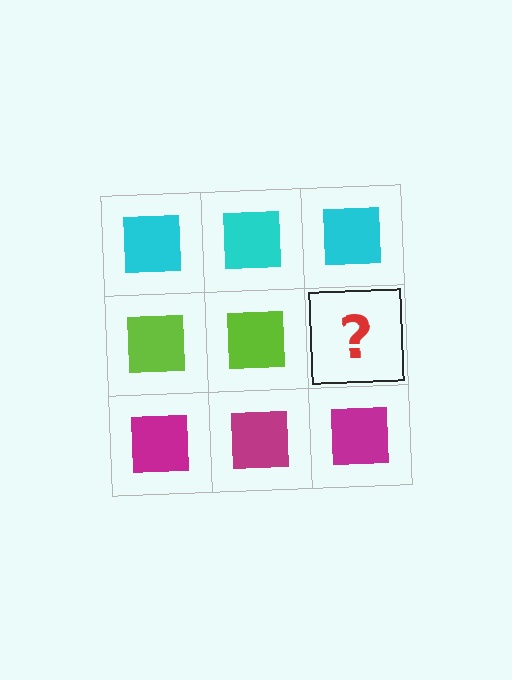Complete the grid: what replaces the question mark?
The question mark should be replaced with a lime square.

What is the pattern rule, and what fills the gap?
The rule is that each row has a consistent color. The gap should be filled with a lime square.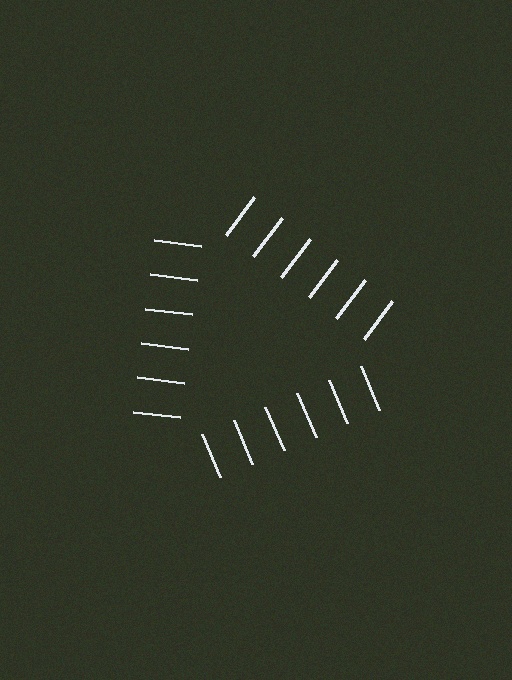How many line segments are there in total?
18 — 6 along each of the 3 edges.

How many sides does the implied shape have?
3 sides — the line-ends trace a triangle.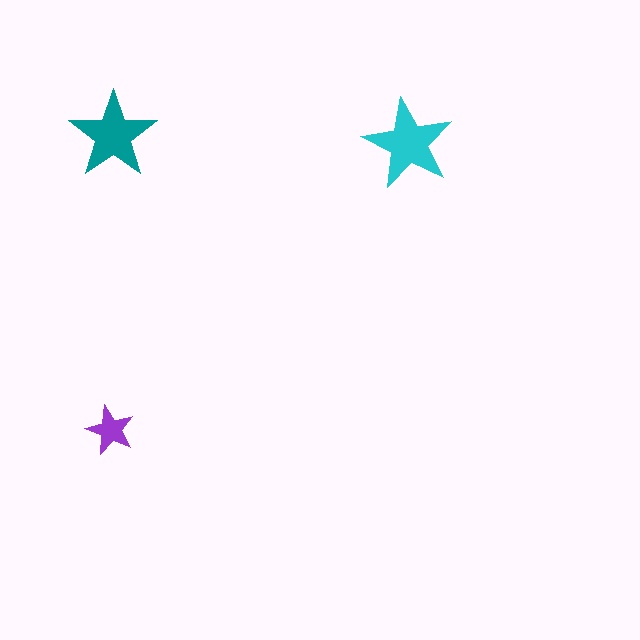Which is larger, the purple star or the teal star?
The teal one.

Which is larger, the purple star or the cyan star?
The cyan one.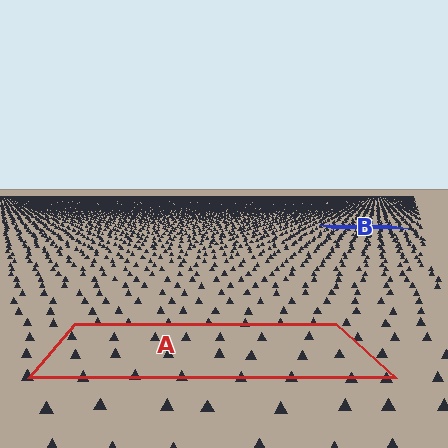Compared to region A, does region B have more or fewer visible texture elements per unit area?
Region B has more texture elements per unit area — they are packed more densely because it is farther away.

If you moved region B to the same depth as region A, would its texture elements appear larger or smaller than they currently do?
They would appear larger. At a closer depth, the same texture elements are projected at a bigger on-screen size.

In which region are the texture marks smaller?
The texture marks are smaller in region B, because it is farther away.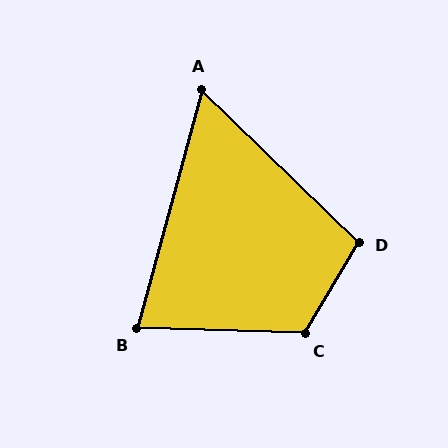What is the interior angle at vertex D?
Approximately 103 degrees (obtuse).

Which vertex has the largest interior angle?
C, at approximately 119 degrees.